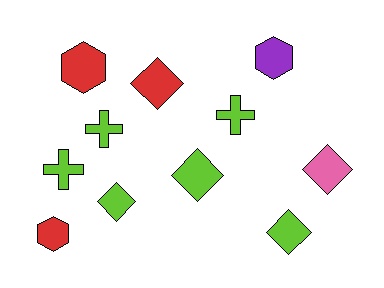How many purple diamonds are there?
There are no purple diamonds.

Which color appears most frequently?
Lime, with 6 objects.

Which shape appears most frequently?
Diamond, with 5 objects.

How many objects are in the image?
There are 11 objects.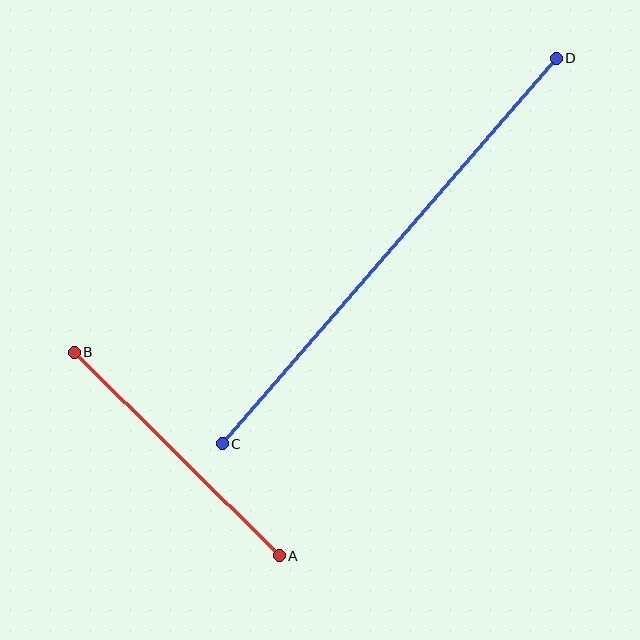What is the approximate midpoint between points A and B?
The midpoint is at approximately (177, 454) pixels.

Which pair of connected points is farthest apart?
Points C and D are farthest apart.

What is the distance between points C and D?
The distance is approximately 510 pixels.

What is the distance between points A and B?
The distance is approximately 289 pixels.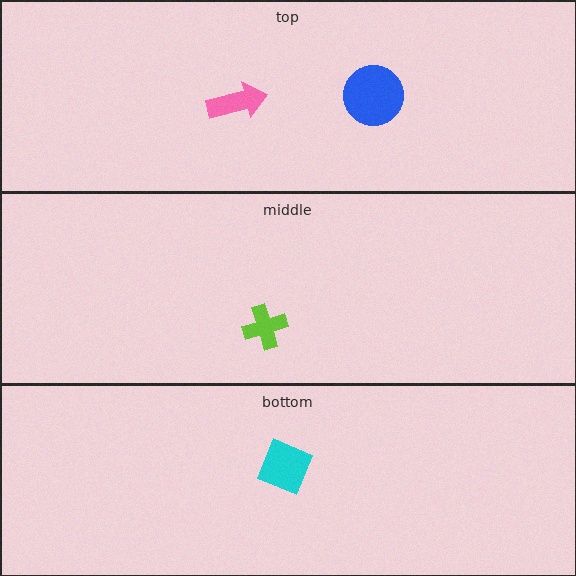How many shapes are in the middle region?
1.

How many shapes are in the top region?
2.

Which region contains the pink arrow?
The top region.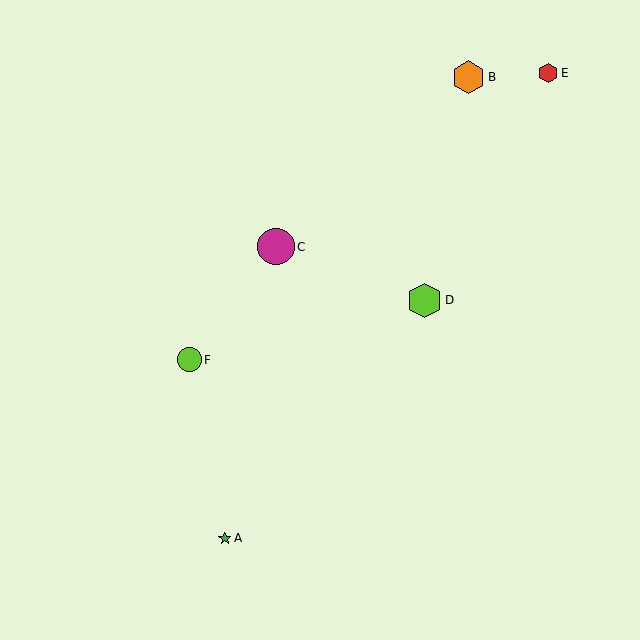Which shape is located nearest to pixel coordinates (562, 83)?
The red hexagon (labeled E) at (548, 73) is nearest to that location.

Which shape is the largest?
The magenta circle (labeled C) is the largest.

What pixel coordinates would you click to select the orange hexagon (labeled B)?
Click at (469, 77) to select the orange hexagon B.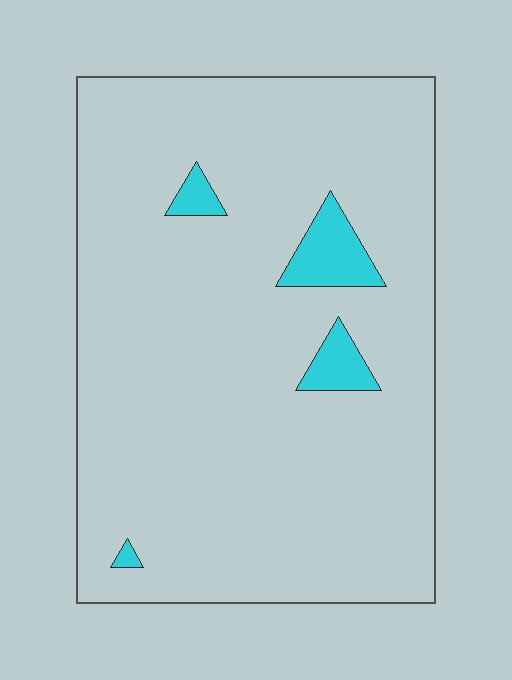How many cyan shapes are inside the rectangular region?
4.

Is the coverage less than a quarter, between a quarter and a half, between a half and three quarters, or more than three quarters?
Less than a quarter.